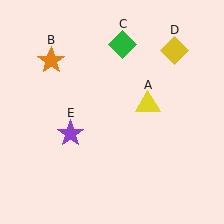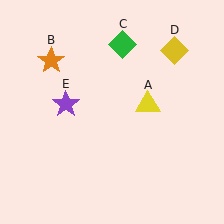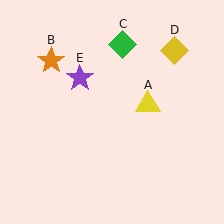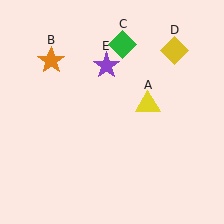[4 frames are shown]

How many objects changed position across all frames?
1 object changed position: purple star (object E).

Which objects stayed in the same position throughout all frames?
Yellow triangle (object A) and orange star (object B) and green diamond (object C) and yellow diamond (object D) remained stationary.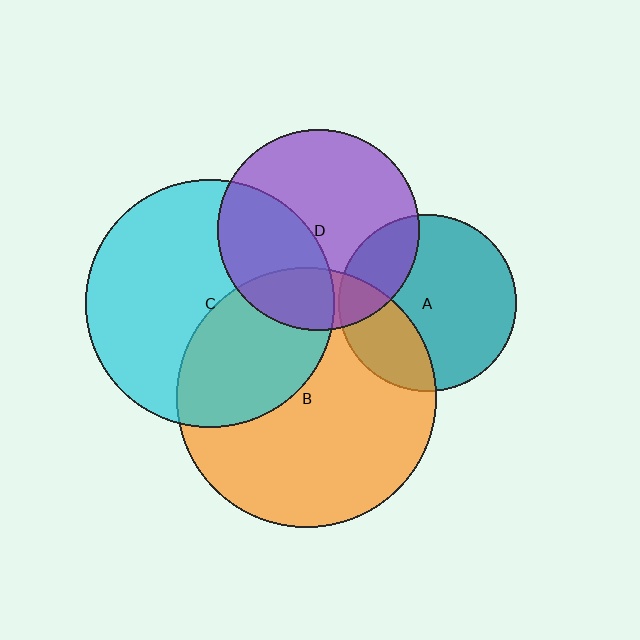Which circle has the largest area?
Circle B (orange).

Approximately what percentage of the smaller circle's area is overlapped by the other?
Approximately 20%.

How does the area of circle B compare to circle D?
Approximately 1.7 times.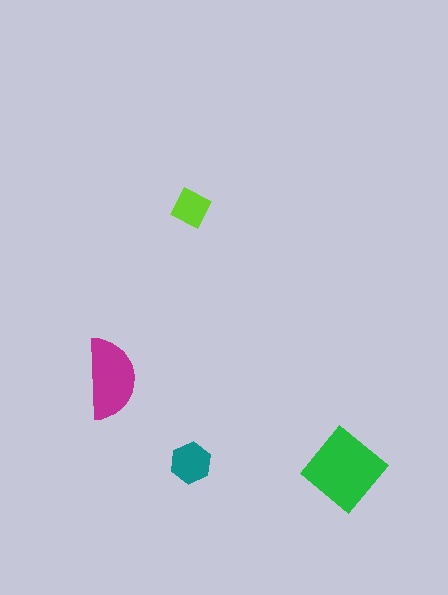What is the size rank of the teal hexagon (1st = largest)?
3rd.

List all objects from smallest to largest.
The lime square, the teal hexagon, the magenta semicircle, the green diamond.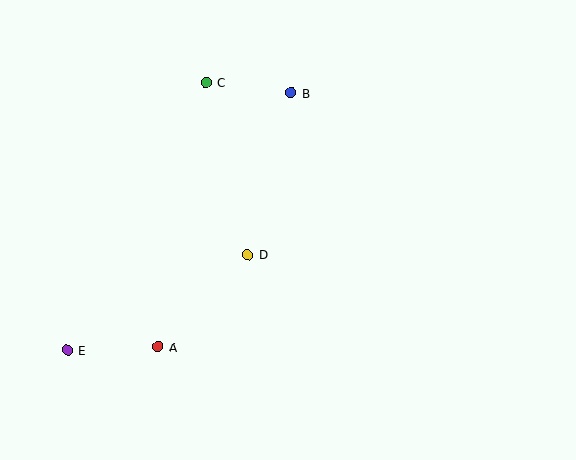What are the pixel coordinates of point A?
Point A is at (158, 347).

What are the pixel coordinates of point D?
Point D is at (248, 255).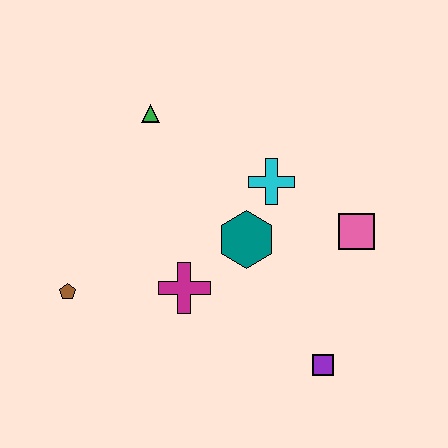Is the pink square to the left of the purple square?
No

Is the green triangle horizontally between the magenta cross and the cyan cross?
No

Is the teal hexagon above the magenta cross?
Yes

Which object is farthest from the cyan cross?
The brown pentagon is farthest from the cyan cross.